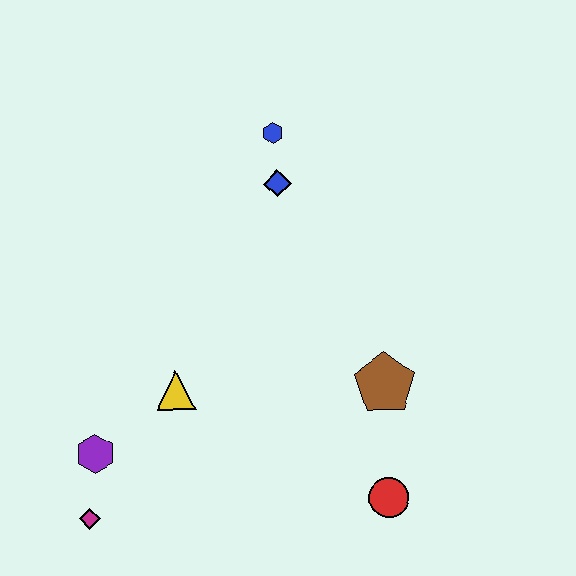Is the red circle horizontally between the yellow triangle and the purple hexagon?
No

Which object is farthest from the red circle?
The blue hexagon is farthest from the red circle.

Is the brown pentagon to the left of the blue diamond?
No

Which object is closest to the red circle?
The brown pentagon is closest to the red circle.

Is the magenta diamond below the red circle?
Yes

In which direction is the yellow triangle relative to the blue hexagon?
The yellow triangle is below the blue hexagon.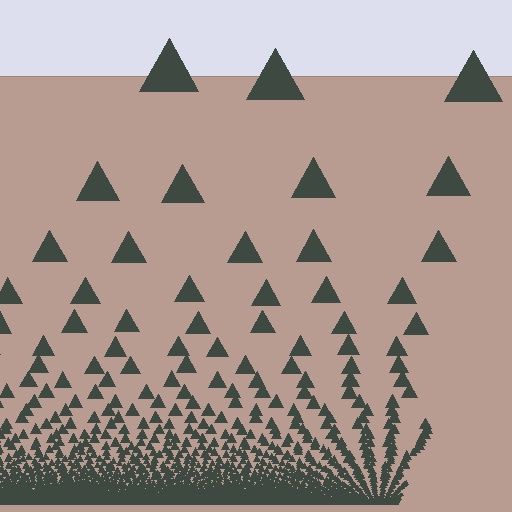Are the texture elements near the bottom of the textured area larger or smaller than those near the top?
Smaller. The gradient is inverted — elements near the bottom are smaller and denser.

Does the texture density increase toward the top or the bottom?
Density increases toward the bottom.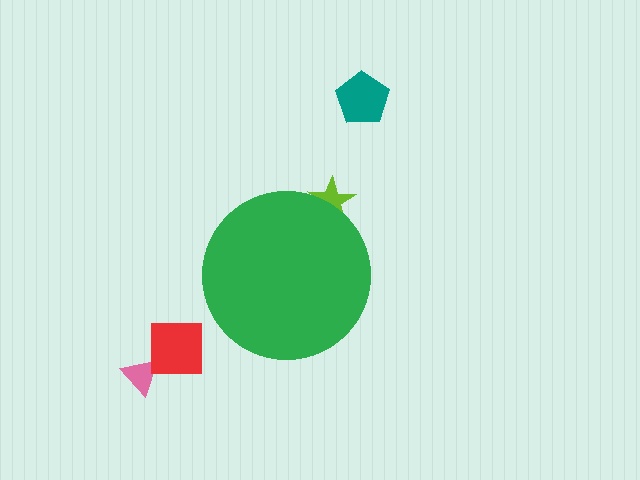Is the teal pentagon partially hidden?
No, the teal pentagon is fully visible.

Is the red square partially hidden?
No, the red square is fully visible.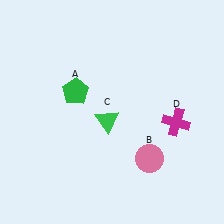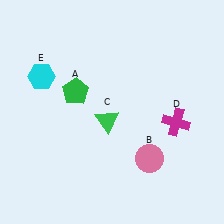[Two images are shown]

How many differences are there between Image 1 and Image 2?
There is 1 difference between the two images.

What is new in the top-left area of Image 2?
A cyan hexagon (E) was added in the top-left area of Image 2.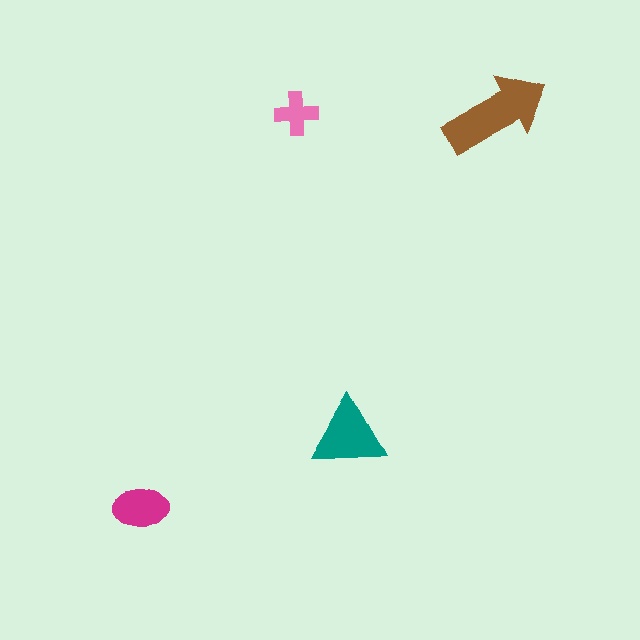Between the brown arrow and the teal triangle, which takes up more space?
The brown arrow.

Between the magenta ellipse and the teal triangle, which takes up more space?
The teal triangle.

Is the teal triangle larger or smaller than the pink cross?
Larger.